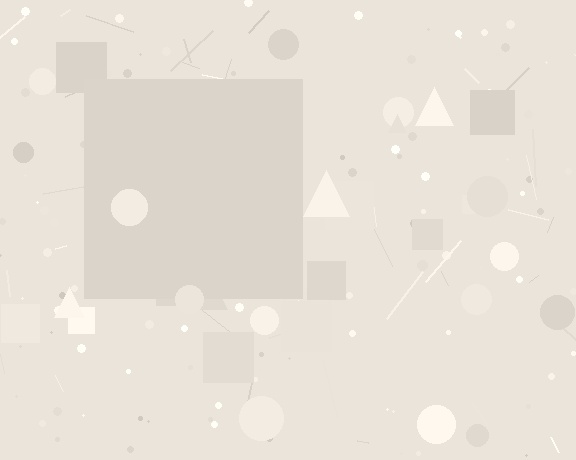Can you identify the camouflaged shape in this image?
The camouflaged shape is a square.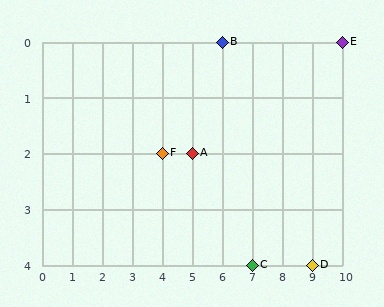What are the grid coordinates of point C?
Point C is at grid coordinates (7, 4).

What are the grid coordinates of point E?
Point E is at grid coordinates (10, 0).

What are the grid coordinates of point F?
Point F is at grid coordinates (4, 2).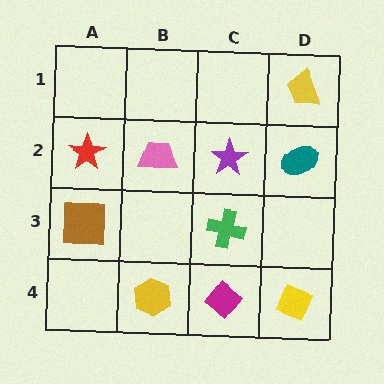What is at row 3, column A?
A brown square.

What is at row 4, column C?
A magenta diamond.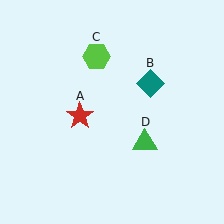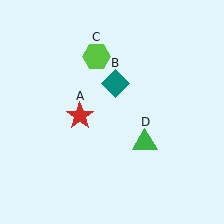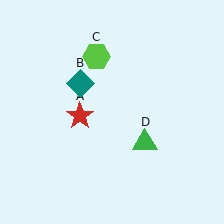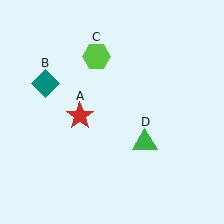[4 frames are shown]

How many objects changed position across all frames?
1 object changed position: teal diamond (object B).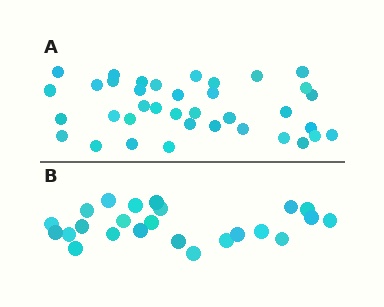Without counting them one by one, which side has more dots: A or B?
Region A (the top region) has more dots.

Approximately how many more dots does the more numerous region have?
Region A has approximately 15 more dots than region B.